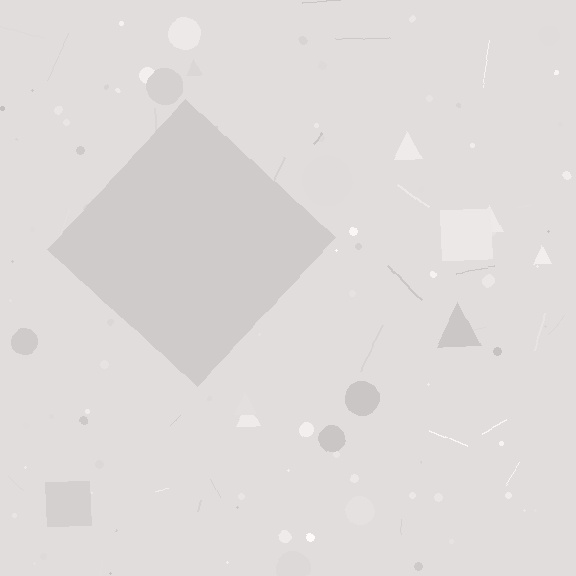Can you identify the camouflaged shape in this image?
The camouflaged shape is a diamond.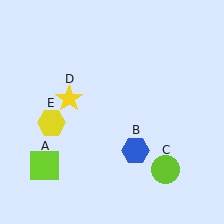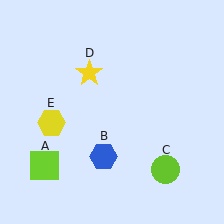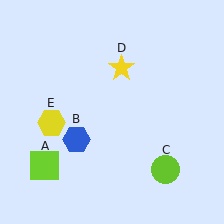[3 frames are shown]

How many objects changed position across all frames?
2 objects changed position: blue hexagon (object B), yellow star (object D).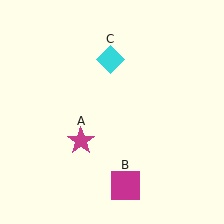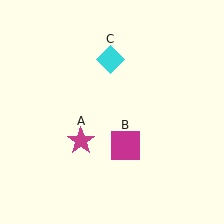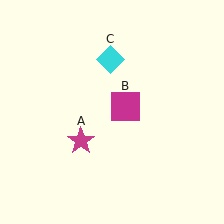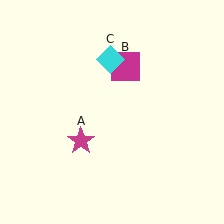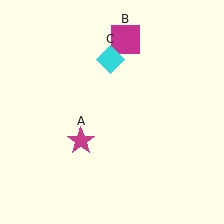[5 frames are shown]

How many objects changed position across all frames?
1 object changed position: magenta square (object B).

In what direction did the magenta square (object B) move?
The magenta square (object B) moved up.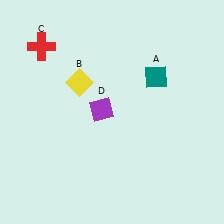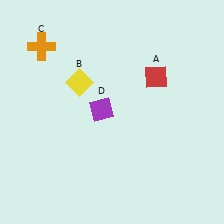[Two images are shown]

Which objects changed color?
A changed from teal to red. C changed from red to orange.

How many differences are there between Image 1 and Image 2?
There are 2 differences between the two images.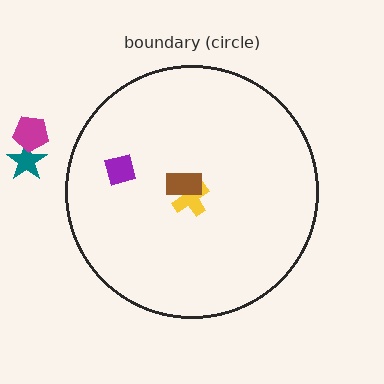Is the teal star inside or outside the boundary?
Outside.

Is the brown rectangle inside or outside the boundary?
Inside.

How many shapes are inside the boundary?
3 inside, 2 outside.